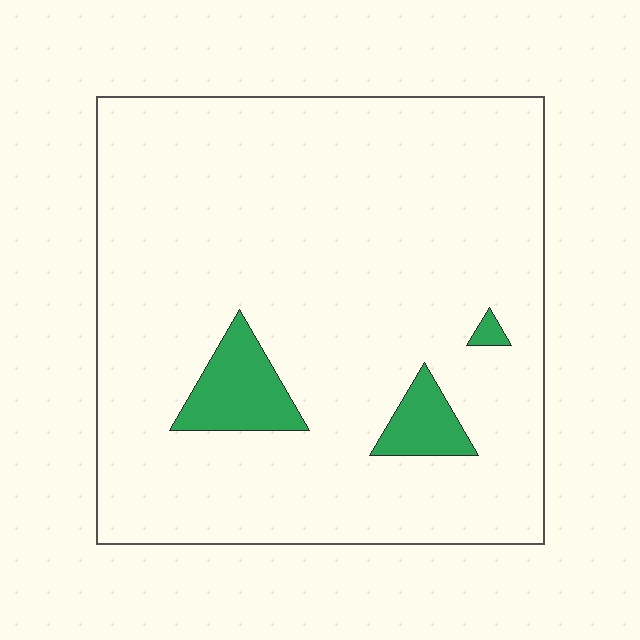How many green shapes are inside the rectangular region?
3.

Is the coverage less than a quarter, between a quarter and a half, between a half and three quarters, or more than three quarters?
Less than a quarter.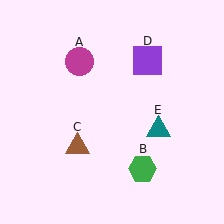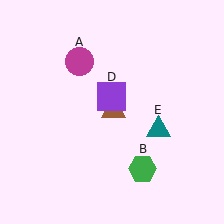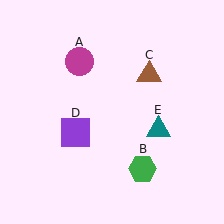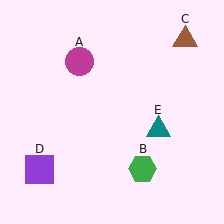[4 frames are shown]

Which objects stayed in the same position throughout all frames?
Magenta circle (object A) and green hexagon (object B) and teal triangle (object E) remained stationary.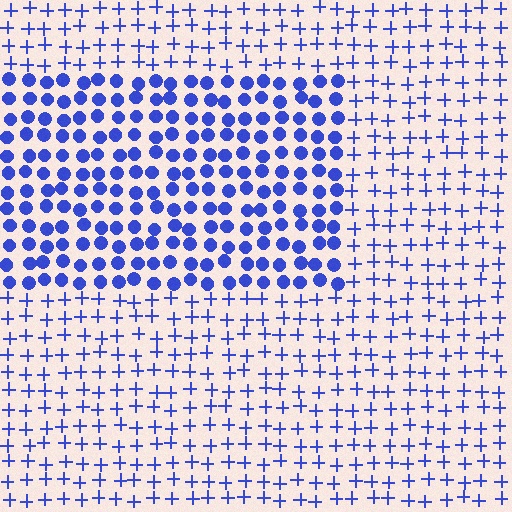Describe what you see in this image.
The image is filled with small blue elements arranged in a uniform grid. A rectangle-shaped region contains circles, while the surrounding area contains plus signs. The boundary is defined purely by the change in element shape.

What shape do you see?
I see a rectangle.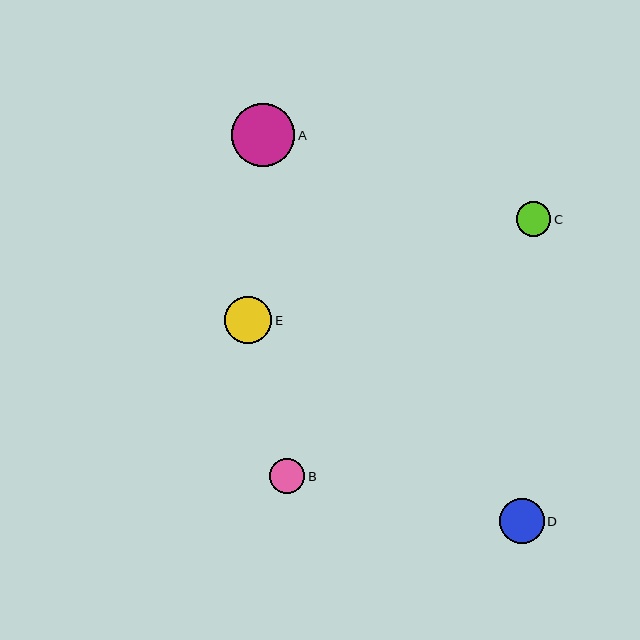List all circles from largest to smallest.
From largest to smallest: A, E, D, B, C.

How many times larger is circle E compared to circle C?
Circle E is approximately 1.3 times the size of circle C.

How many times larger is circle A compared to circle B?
Circle A is approximately 1.8 times the size of circle B.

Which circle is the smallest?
Circle C is the smallest with a size of approximately 35 pixels.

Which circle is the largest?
Circle A is the largest with a size of approximately 63 pixels.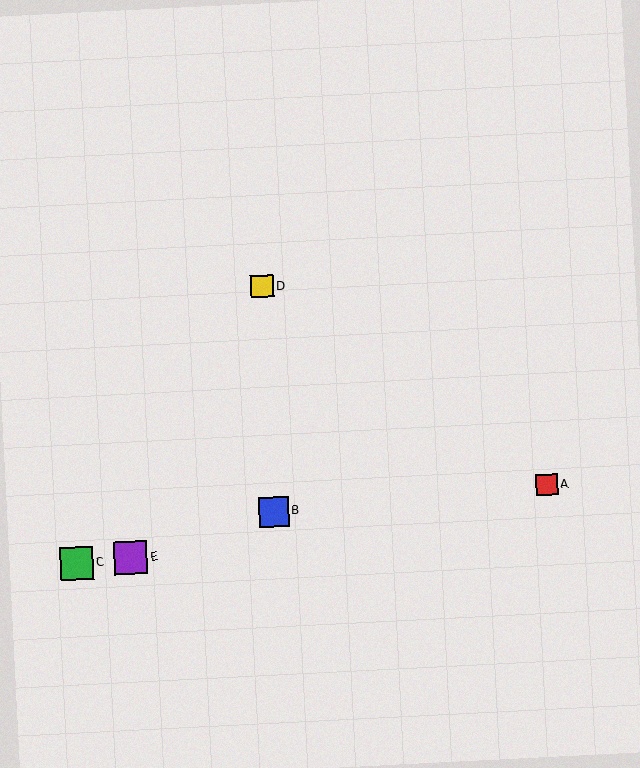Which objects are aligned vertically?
Objects B, D are aligned vertically.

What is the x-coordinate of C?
Object C is at x≈77.